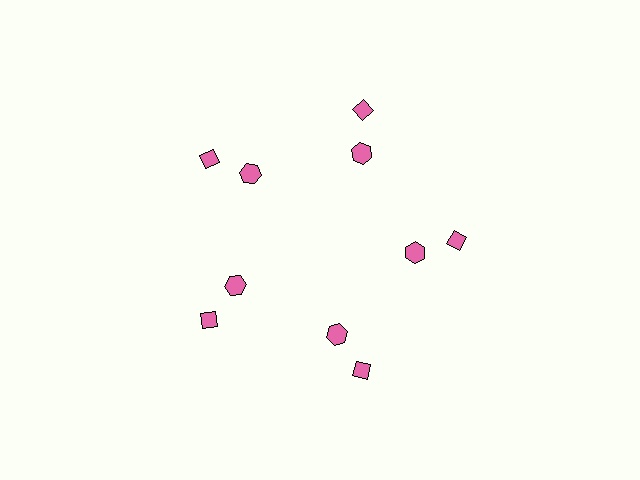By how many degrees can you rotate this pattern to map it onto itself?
The pattern maps onto itself every 72 degrees of rotation.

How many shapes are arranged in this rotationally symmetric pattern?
There are 10 shapes, arranged in 5 groups of 2.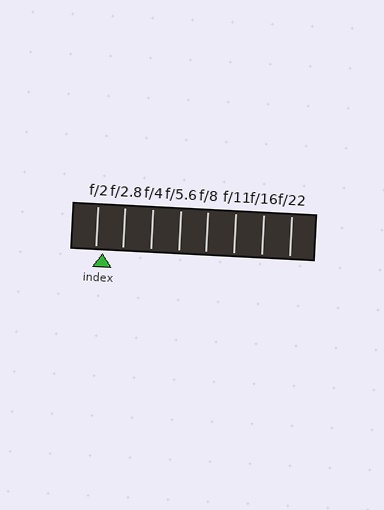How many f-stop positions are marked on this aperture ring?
There are 8 f-stop positions marked.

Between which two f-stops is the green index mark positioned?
The index mark is between f/2 and f/2.8.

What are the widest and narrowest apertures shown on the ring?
The widest aperture shown is f/2 and the narrowest is f/22.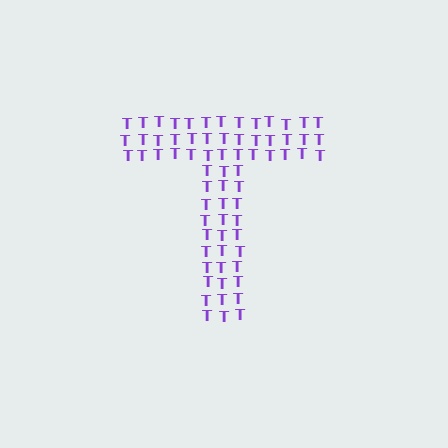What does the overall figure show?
The overall figure shows the letter T.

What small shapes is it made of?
It is made of small letter T's.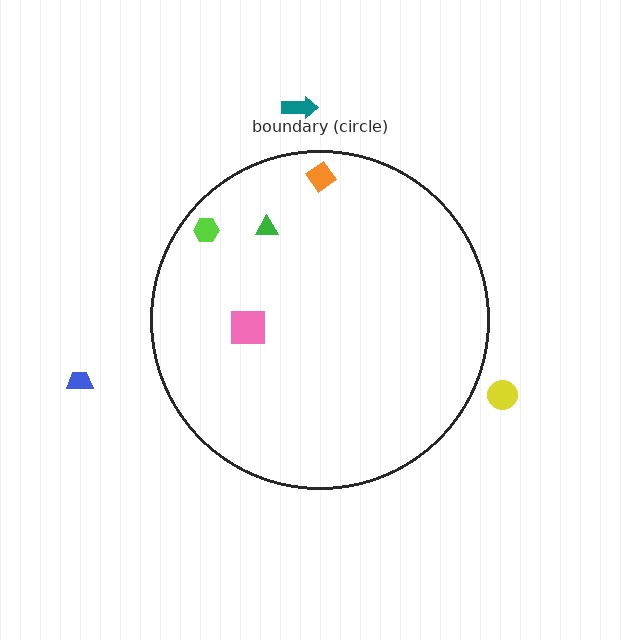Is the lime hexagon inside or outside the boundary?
Inside.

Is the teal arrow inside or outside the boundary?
Outside.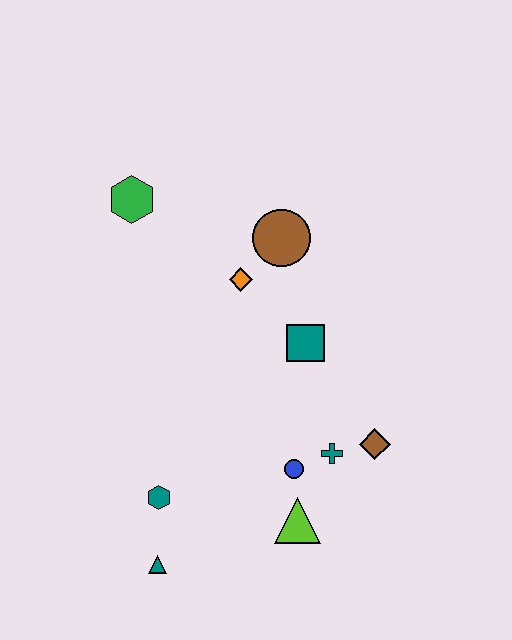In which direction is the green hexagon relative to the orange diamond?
The green hexagon is to the left of the orange diamond.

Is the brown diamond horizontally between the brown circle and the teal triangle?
No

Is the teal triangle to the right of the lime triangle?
No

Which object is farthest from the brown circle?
The teal triangle is farthest from the brown circle.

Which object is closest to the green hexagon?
The orange diamond is closest to the green hexagon.